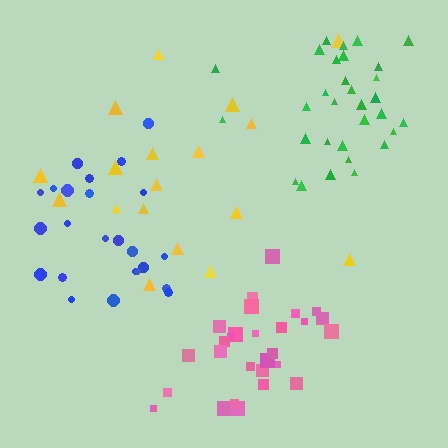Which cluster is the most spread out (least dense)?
Yellow.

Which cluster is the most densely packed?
Pink.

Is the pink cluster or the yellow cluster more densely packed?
Pink.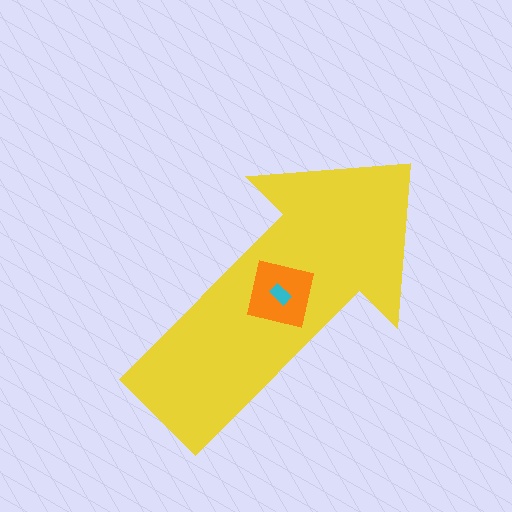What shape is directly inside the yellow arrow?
The orange square.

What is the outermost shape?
The yellow arrow.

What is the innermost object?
The cyan rectangle.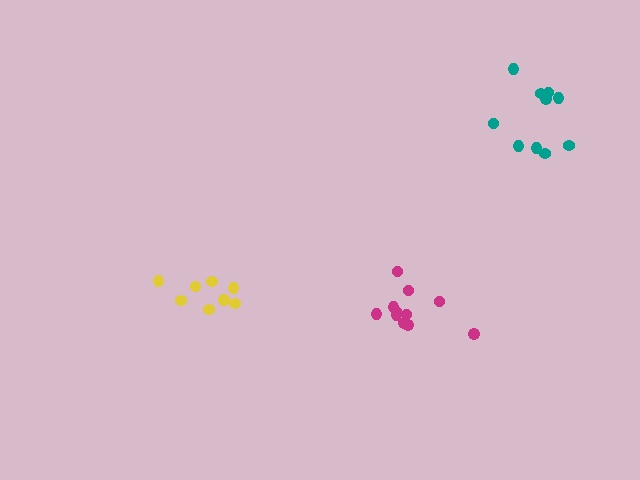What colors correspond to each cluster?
The clusters are colored: teal, yellow, magenta.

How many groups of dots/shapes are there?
There are 3 groups.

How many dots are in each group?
Group 1: 10 dots, Group 2: 8 dots, Group 3: 11 dots (29 total).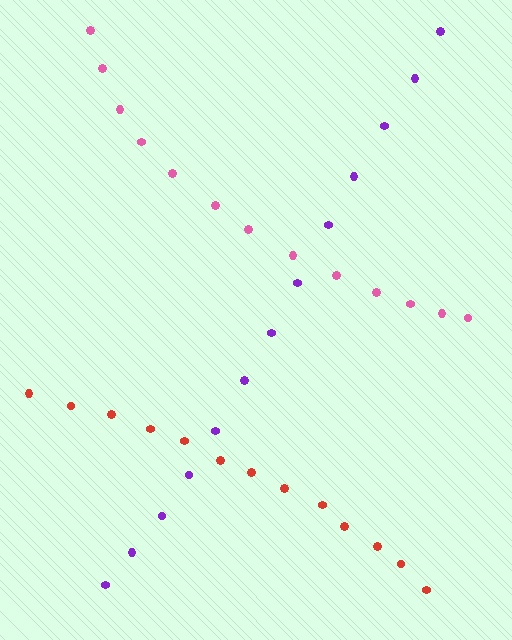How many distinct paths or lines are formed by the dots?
There are 3 distinct paths.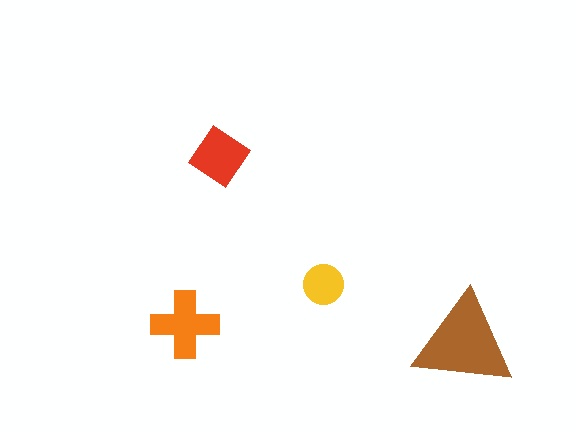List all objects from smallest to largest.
The yellow circle, the red diamond, the orange cross, the brown triangle.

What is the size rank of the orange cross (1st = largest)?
2nd.